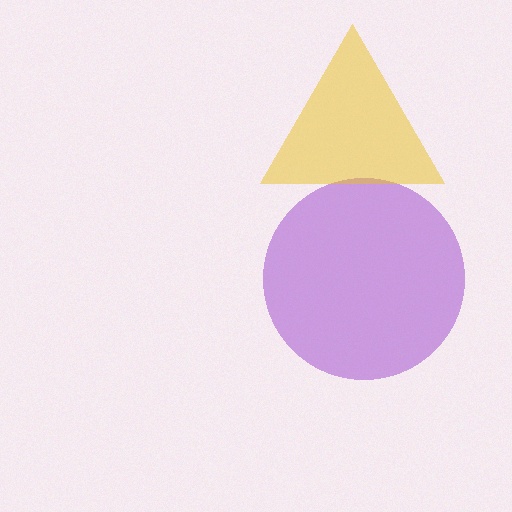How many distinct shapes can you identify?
There are 2 distinct shapes: a purple circle, a yellow triangle.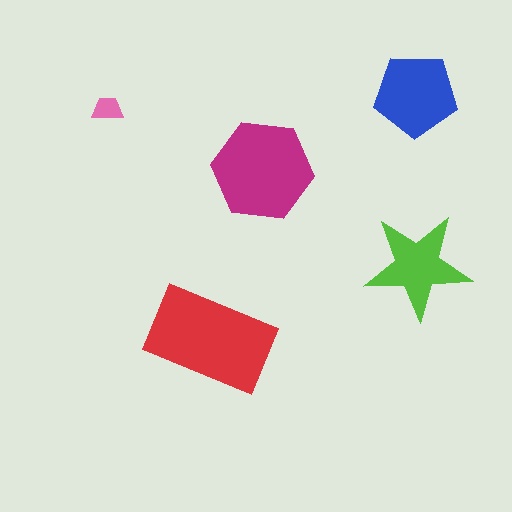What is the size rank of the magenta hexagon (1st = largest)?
2nd.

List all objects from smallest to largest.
The pink trapezoid, the lime star, the blue pentagon, the magenta hexagon, the red rectangle.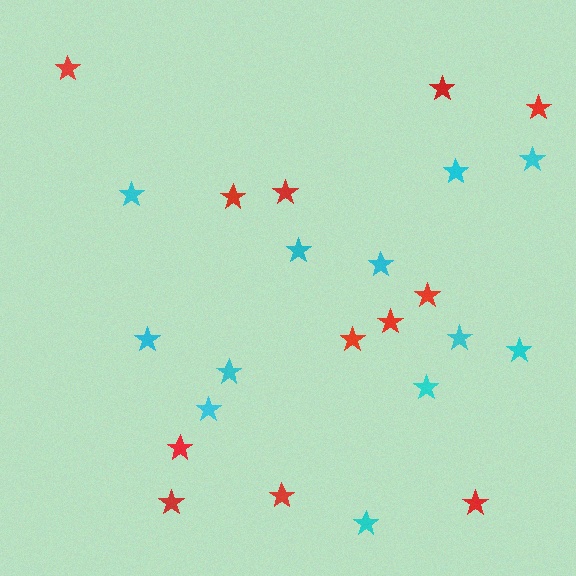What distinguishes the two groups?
There are 2 groups: one group of red stars (12) and one group of cyan stars (12).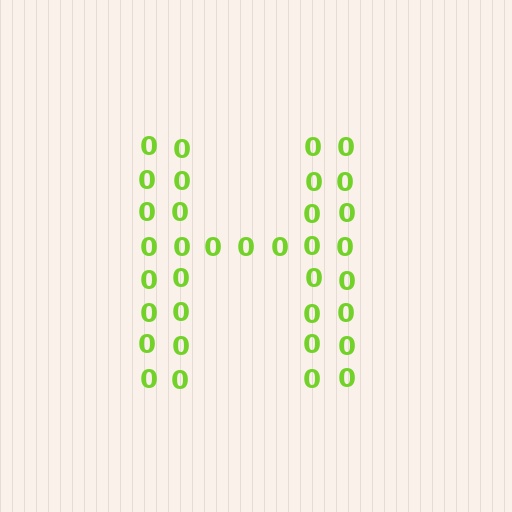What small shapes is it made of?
It is made of small digit 0's.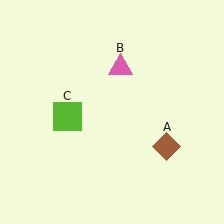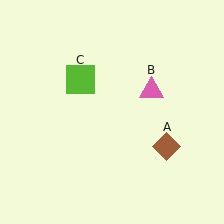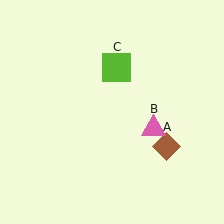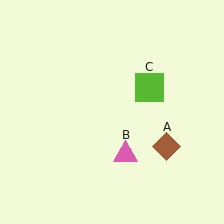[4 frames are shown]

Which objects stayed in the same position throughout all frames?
Brown diamond (object A) remained stationary.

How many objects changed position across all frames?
2 objects changed position: pink triangle (object B), lime square (object C).